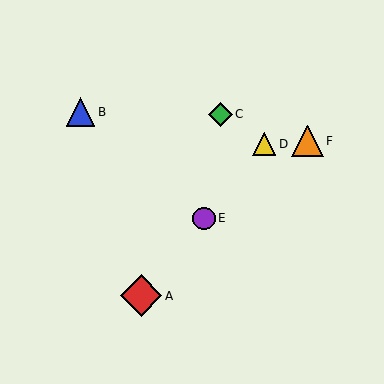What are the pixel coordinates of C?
Object C is at (220, 114).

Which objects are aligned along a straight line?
Objects A, D, E are aligned along a straight line.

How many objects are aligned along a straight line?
3 objects (A, D, E) are aligned along a straight line.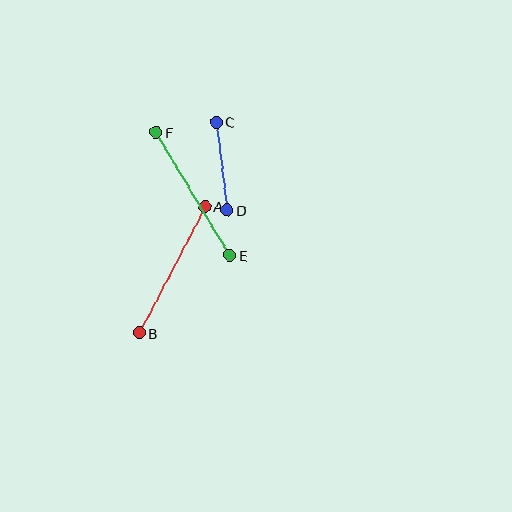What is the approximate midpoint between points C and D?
The midpoint is at approximately (222, 166) pixels.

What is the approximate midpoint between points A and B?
The midpoint is at approximately (172, 270) pixels.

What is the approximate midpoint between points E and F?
The midpoint is at approximately (193, 194) pixels.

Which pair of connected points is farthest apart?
Points E and F are farthest apart.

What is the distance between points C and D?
The distance is approximately 89 pixels.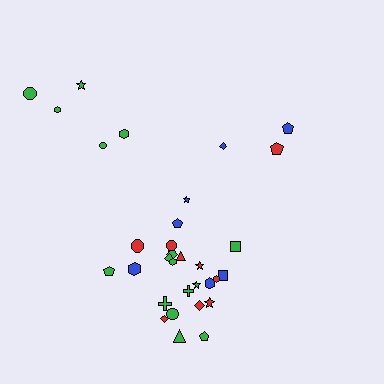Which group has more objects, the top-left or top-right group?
The top-left group.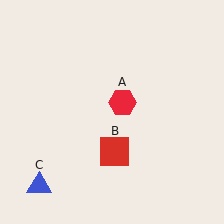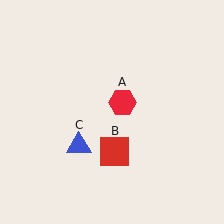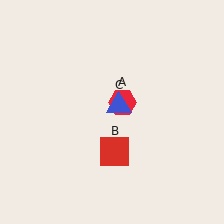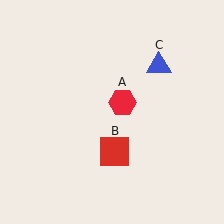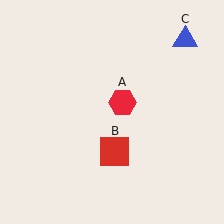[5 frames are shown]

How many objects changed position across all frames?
1 object changed position: blue triangle (object C).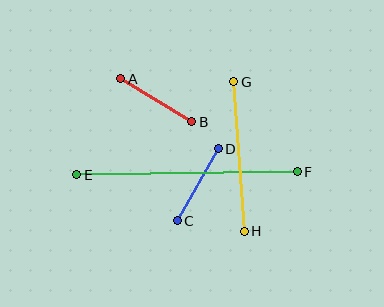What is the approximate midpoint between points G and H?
The midpoint is at approximately (239, 156) pixels.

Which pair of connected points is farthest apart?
Points E and F are farthest apart.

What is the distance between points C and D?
The distance is approximately 83 pixels.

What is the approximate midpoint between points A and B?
The midpoint is at approximately (156, 100) pixels.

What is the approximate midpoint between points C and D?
The midpoint is at approximately (198, 185) pixels.